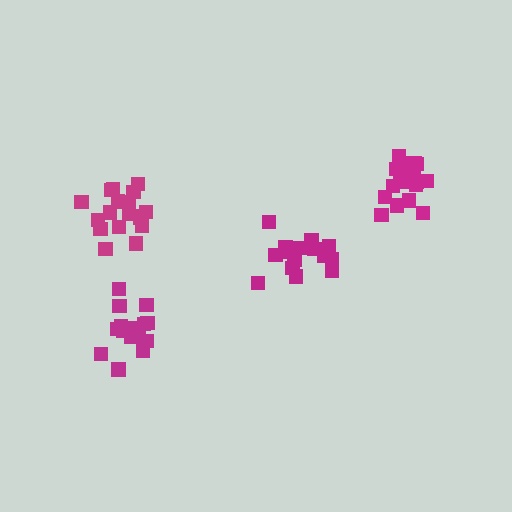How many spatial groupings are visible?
There are 4 spatial groupings.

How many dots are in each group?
Group 1: 16 dots, Group 2: 15 dots, Group 3: 19 dots, Group 4: 19 dots (69 total).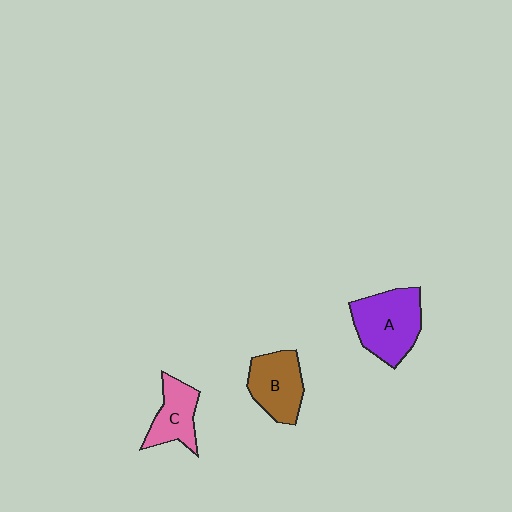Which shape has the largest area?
Shape A (purple).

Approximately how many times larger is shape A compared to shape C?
Approximately 1.5 times.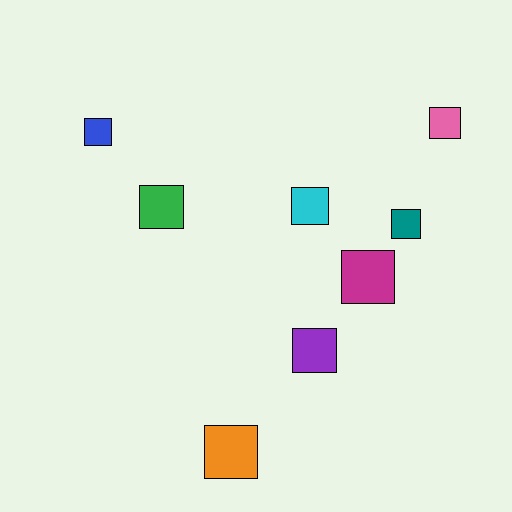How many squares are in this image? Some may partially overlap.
There are 8 squares.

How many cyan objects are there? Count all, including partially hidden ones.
There is 1 cyan object.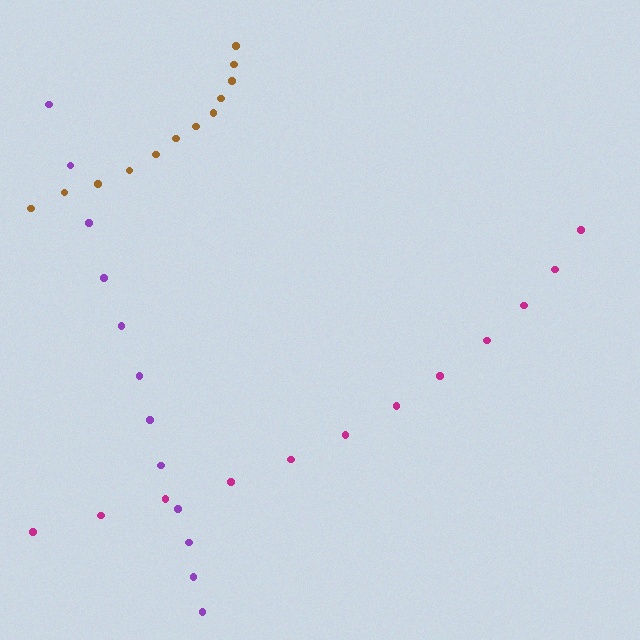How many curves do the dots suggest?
There are 3 distinct paths.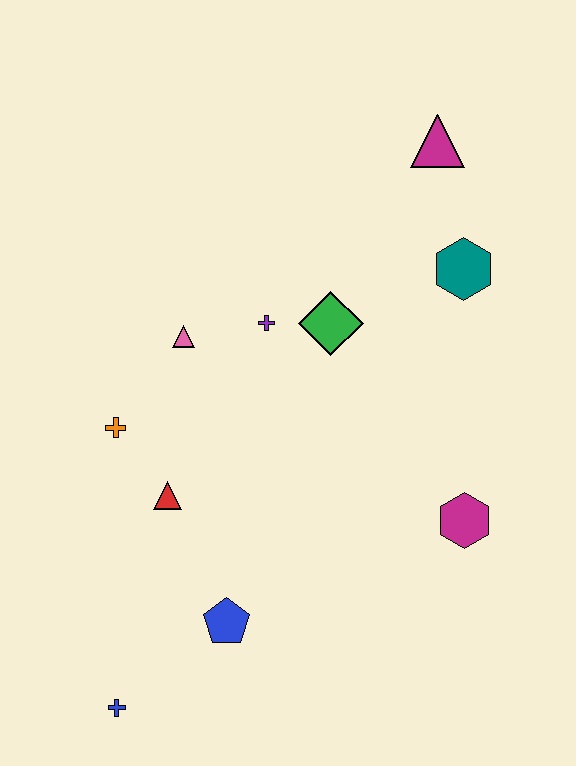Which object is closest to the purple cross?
The green diamond is closest to the purple cross.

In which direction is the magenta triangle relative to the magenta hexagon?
The magenta triangle is above the magenta hexagon.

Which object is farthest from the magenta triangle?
The blue cross is farthest from the magenta triangle.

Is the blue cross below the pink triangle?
Yes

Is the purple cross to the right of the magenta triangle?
No